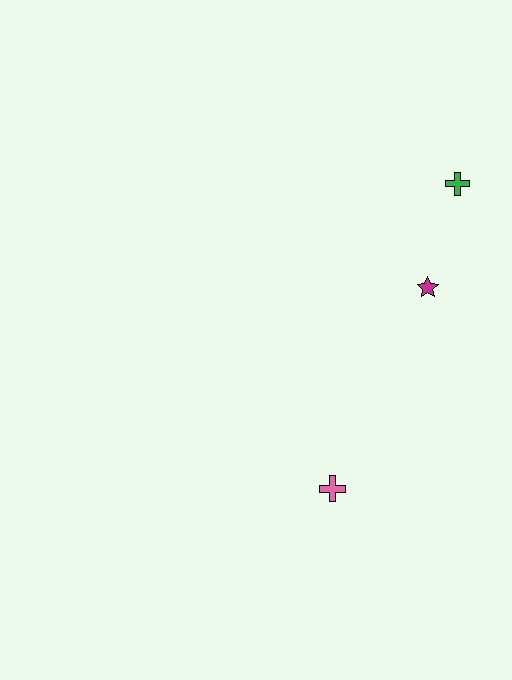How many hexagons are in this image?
There are no hexagons.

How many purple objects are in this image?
There are no purple objects.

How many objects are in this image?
There are 3 objects.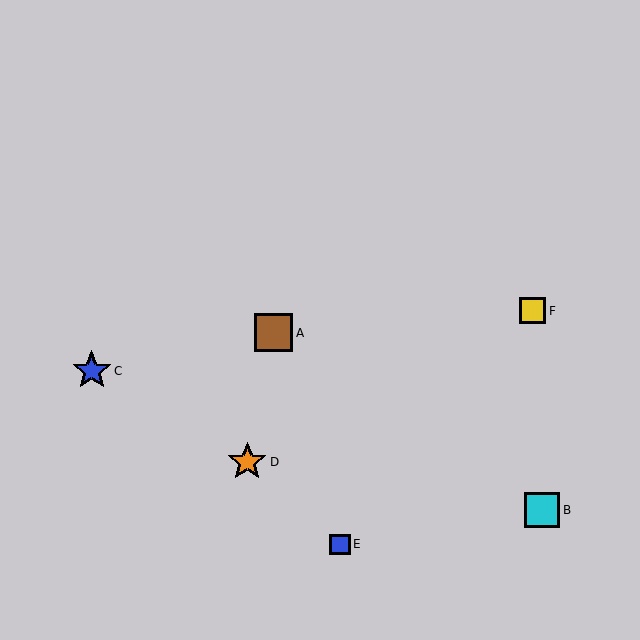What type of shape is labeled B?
Shape B is a cyan square.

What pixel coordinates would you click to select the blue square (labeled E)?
Click at (340, 544) to select the blue square E.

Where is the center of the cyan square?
The center of the cyan square is at (542, 510).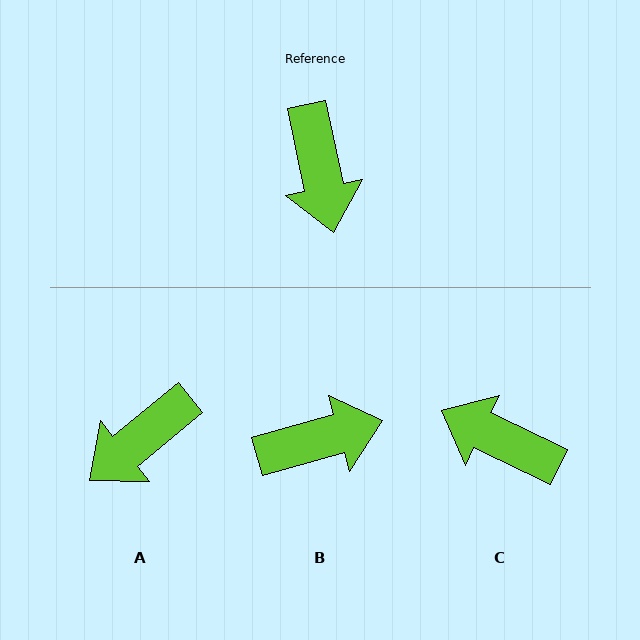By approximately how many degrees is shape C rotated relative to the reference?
Approximately 128 degrees clockwise.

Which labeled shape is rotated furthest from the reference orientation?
C, about 128 degrees away.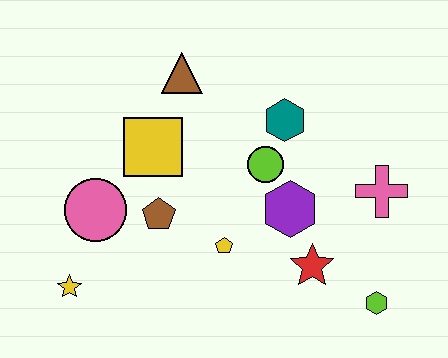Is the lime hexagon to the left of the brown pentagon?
No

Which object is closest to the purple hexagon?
The lime circle is closest to the purple hexagon.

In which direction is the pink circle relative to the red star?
The pink circle is to the left of the red star.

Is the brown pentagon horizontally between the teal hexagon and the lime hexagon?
No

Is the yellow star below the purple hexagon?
Yes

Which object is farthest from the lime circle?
The yellow star is farthest from the lime circle.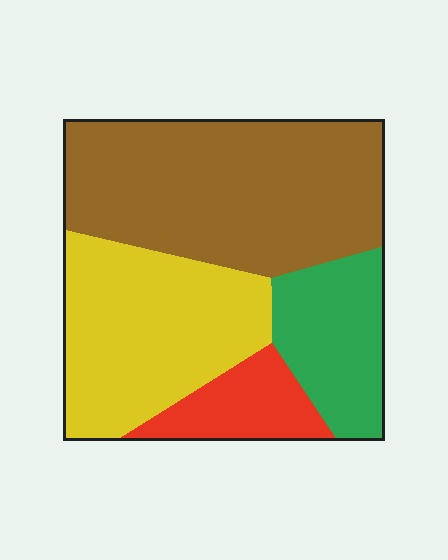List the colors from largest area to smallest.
From largest to smallest: brown, yellow, green, red.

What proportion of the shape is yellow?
Yellow covers around 30% of the shape.